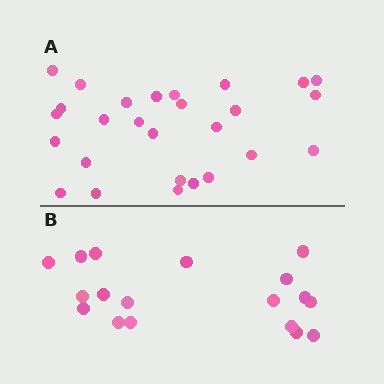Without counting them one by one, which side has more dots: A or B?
Region A (the top region) has more dots.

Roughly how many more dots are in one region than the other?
Region A has roughly 8 or so more dots than region B.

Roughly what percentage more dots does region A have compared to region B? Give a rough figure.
About 50% more.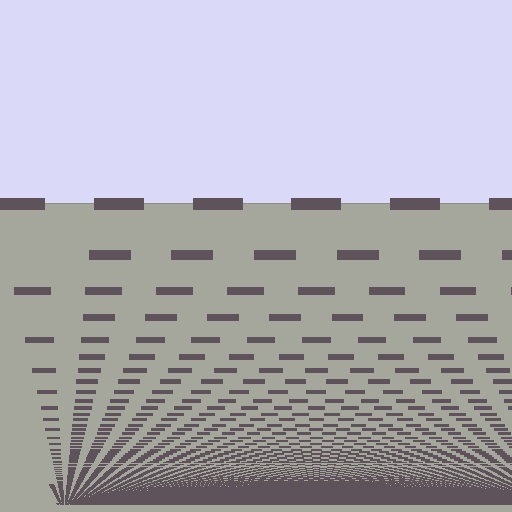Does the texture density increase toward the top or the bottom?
Density increases toward the bottom.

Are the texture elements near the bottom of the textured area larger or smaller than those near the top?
Smaller. The gradient is inverted — elements near the bottom are smaller and denser.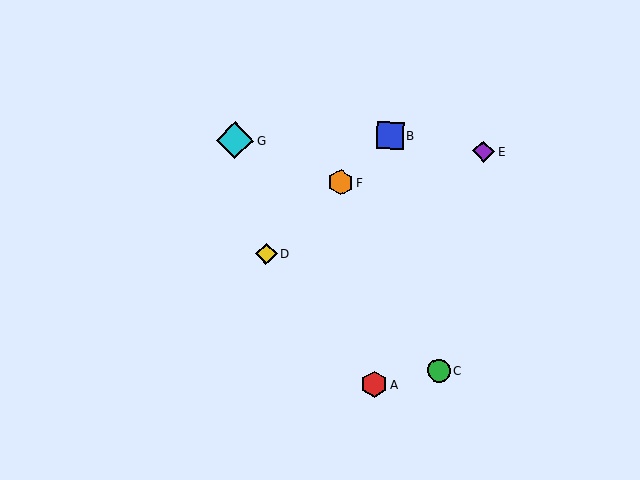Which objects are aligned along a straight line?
Objects B, D, F are aligned along a straight line.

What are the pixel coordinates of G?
Object G is at (235, 140).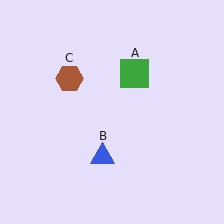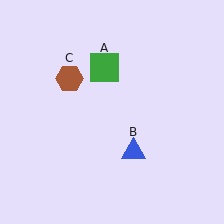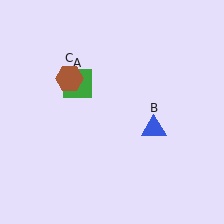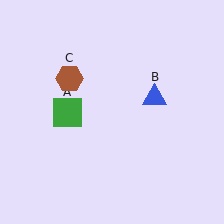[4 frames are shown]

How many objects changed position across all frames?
2 objects changed position: green square (object A), blue triangle (object B).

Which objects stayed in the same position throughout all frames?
Brown hexagon (object C) remained stationary.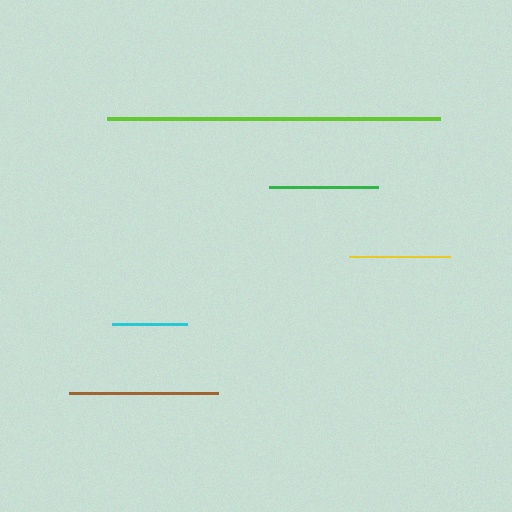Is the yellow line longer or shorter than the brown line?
The brown line is longer than the yellow line.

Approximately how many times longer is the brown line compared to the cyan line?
The brown line is approximately 2.0 times the length of the cyan line.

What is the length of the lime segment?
The lime segment is approximately 333 pixels long.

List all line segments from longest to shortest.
From longest to shortest: lime, brown, green, yellow, cyan.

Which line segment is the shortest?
The cyan line is the shortest at approximately 75 pixels.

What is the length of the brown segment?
The brown segment is approximately 149 pixels long.